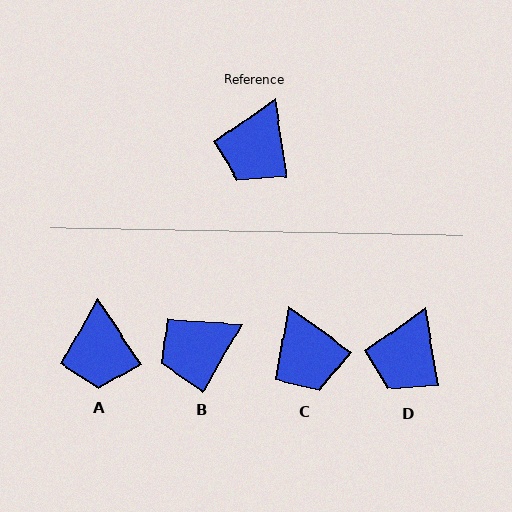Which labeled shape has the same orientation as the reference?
D.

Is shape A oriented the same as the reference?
No, it is off by about 25 degrees.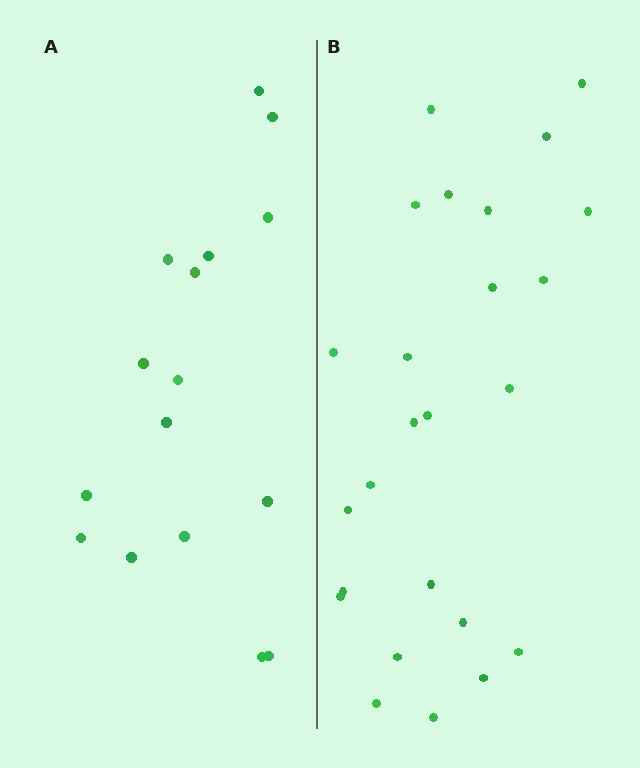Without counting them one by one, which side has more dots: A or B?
Region B (the right region) has more dots.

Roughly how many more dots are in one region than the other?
Region B has roughly 8 or so more dots than region A.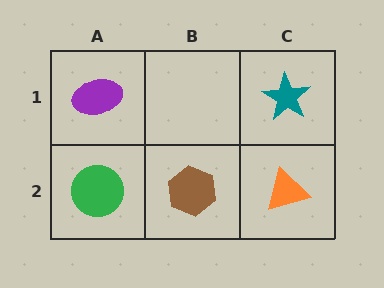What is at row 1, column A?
A purple ellipse.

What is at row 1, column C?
A teal star.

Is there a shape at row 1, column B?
No, that cell is empty.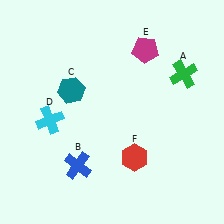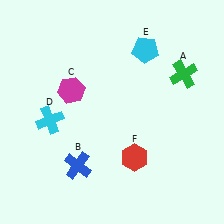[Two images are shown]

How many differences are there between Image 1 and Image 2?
There are 2 differences between the two images.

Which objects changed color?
C changed from teal to magenta. E changed from magenta to cyan.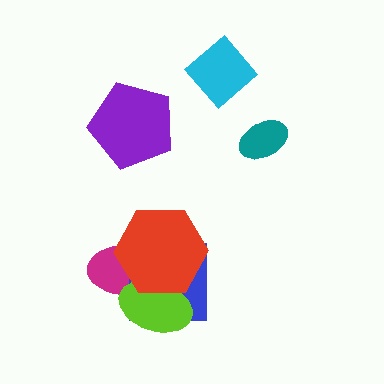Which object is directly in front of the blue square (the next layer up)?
The lime ellipse is directly in front of the blue square.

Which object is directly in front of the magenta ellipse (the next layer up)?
The blue square is directly in front of the magenta ellipse.